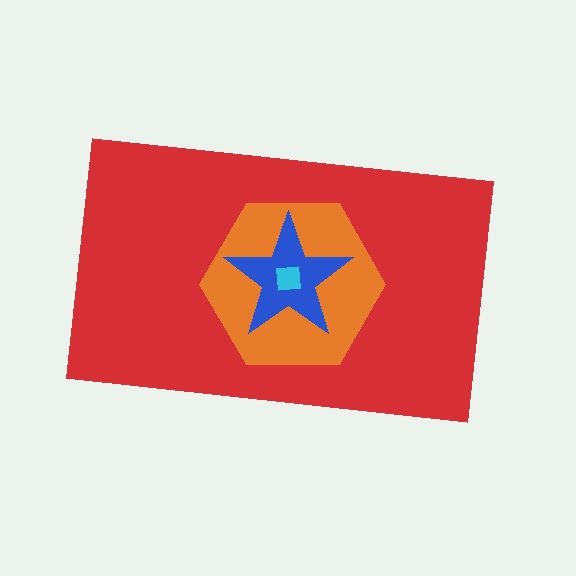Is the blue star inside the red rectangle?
Yes.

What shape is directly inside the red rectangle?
The orange hexagon.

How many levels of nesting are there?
4.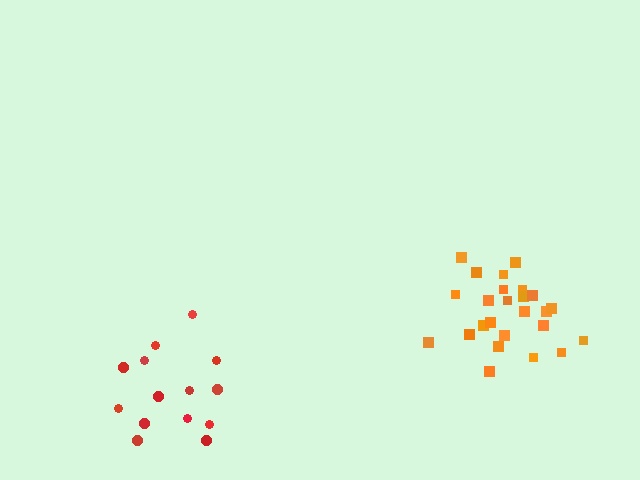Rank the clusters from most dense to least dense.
orange, red.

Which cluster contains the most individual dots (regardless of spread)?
Orange (25).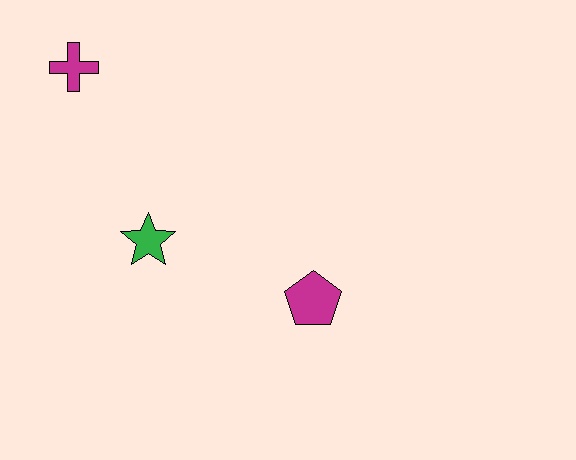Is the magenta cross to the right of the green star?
No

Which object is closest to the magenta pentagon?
The green star is closest to the magenta pentagon.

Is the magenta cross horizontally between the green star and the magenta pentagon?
No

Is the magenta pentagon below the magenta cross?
Yes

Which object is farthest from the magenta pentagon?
The magenta cross is farthest from the magenta pentagon.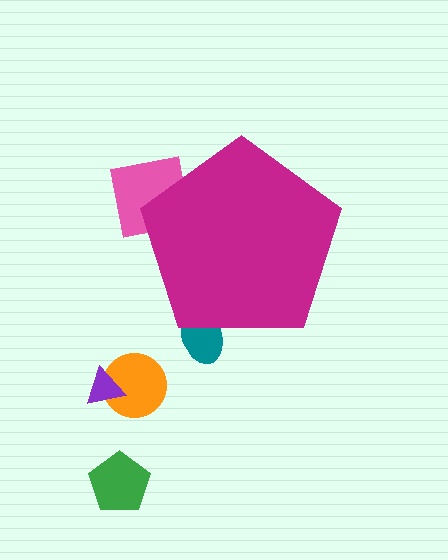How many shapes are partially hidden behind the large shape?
2 shapes are partially hidden.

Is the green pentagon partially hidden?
No, the green pentagon is fully visible.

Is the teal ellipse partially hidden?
Yes, the teal ellipse is partially hidden behind the magenta pentagon.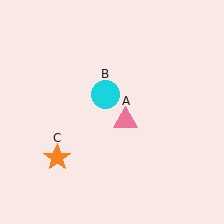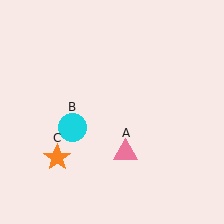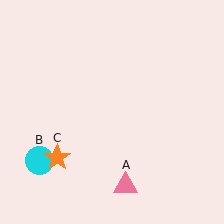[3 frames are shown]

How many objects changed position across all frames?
2 objects changed position: pink triangle (object A), cyan circle (object B).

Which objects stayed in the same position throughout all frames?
Orange star (object C) remained stationary.